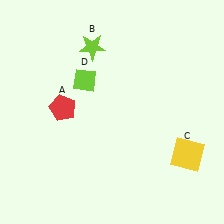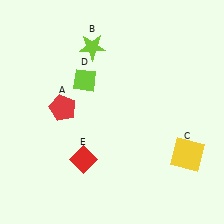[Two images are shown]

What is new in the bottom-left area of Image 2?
A red diamond (E) was added in the bottom-left area of Image 2.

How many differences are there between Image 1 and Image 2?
There is 1 difference between the two images.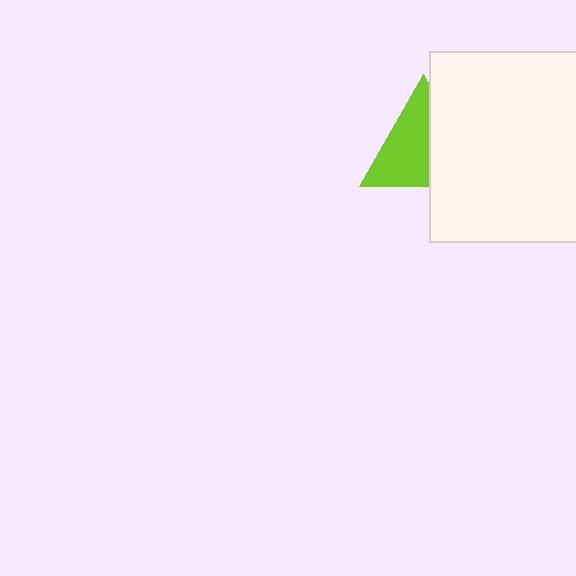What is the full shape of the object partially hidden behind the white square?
The partially hidden object is a lime triangle.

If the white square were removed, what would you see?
You would see the complete lime triangle.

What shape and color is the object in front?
The object in front is a white square.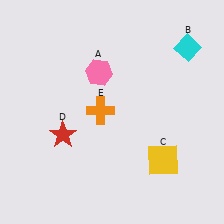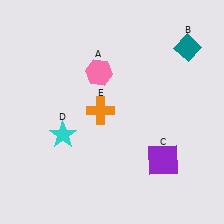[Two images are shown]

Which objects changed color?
B changed from cyan to teal. C changed from yellow to purple. D changed from red to cyan.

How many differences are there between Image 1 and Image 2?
There are 3 differences between the two images.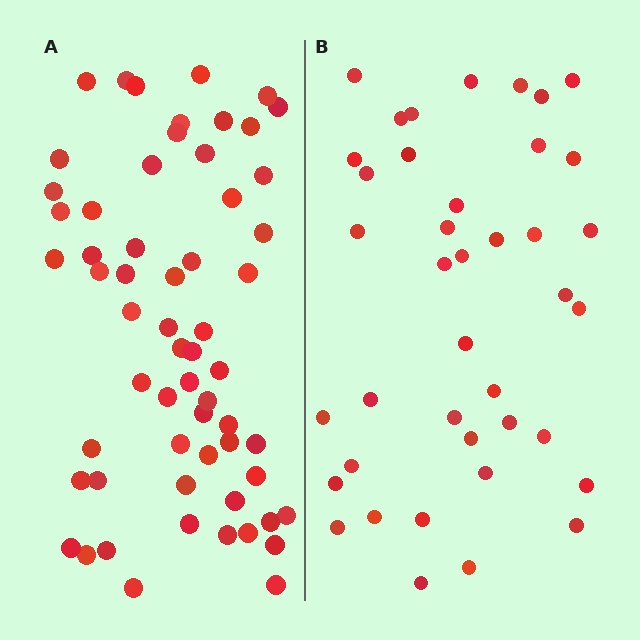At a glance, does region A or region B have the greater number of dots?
Region A (the left region) has more dots.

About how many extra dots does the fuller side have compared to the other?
Region A has approximately 20 more dots than region B.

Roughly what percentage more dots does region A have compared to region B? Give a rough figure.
About 50% more.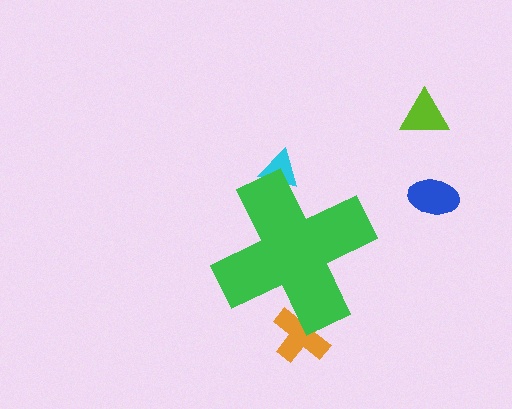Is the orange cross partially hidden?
Yes, the orange cross is partially hidden behind the green cross.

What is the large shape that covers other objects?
A green cross.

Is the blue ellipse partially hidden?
No, the blue ellipse is fully visible.